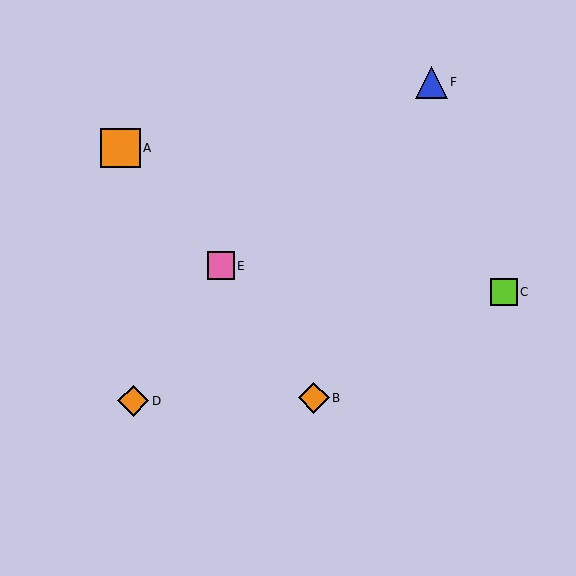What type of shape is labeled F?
Shape F is a blue triangle.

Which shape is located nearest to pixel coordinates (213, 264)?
The pink square (labeled E) at (221, 266) is nearest to that location.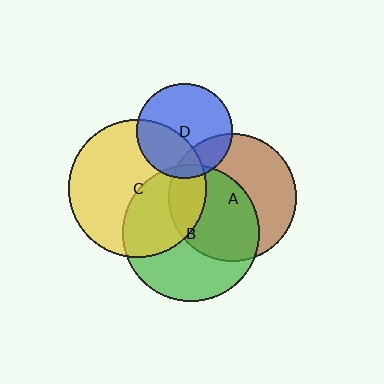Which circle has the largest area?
Circle C (yellow).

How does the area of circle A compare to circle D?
Approximately 1.8 times.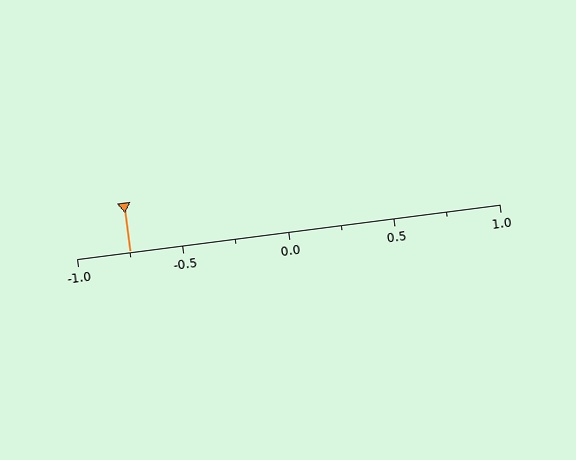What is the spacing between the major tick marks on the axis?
The major ticks are spaced 0.5 apart.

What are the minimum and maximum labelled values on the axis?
The axis runs from -1.0 to 1.0.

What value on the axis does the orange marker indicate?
The marker indicates approximately -0.75.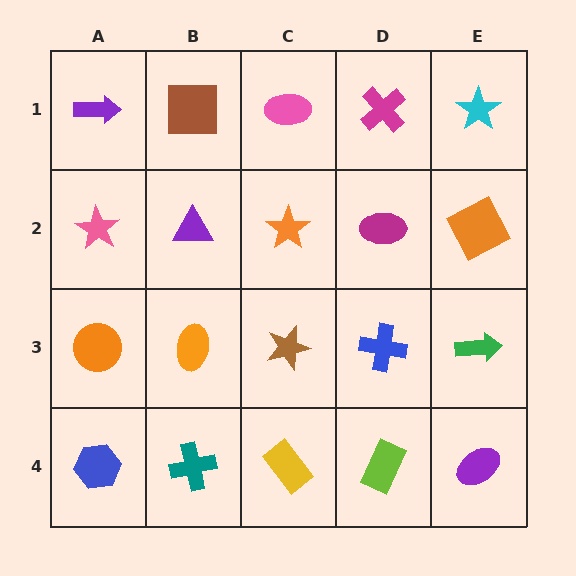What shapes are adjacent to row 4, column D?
A blue cross (row 3, column D), a yellow rectangle (row 4, column C), a purple ellipse (row 4, column E).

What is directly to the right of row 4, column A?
A teal cross.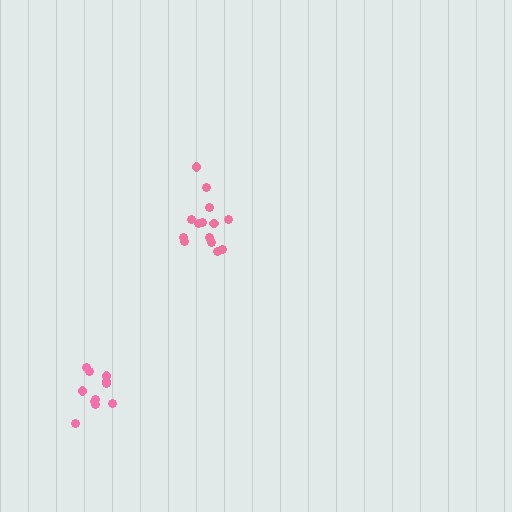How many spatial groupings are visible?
There are 2 spatial groupings.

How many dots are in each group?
Group 1: 14 dots, Group 2: 11 dots (25 total).